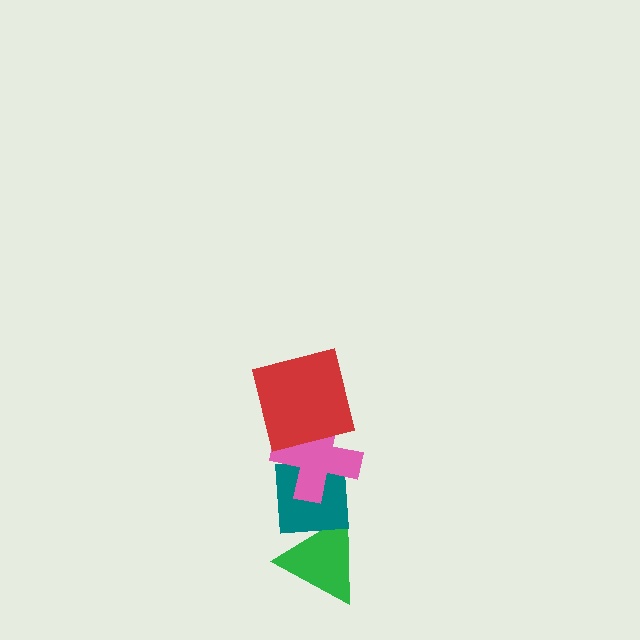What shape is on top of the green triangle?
The teal square is on top of the green triangle.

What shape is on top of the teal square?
The pink cross is on top of the teal square.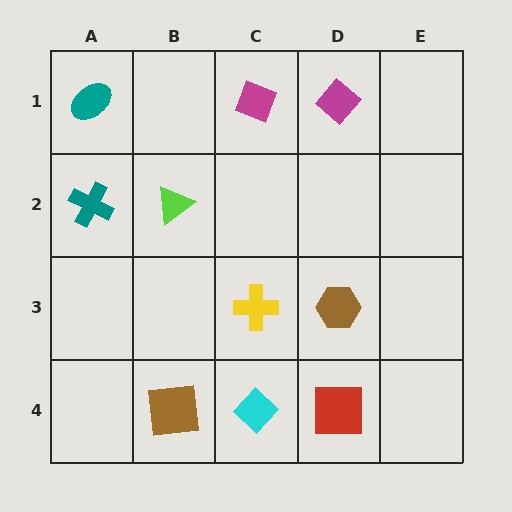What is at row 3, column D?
A brown hexagon.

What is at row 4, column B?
A brown square.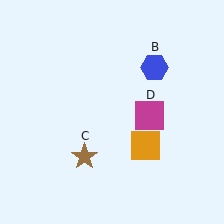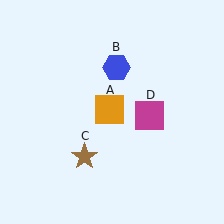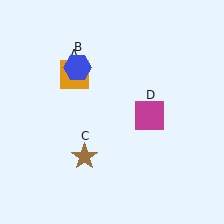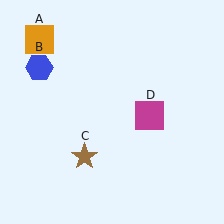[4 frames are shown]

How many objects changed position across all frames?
2 objects changed position: orange square (object A), blue hexagon (object B).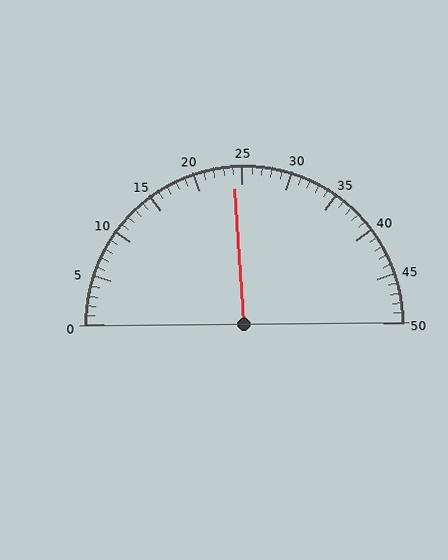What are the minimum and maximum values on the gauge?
The gauge ranges from 0 to 50.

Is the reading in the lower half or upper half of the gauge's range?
The reading is in the lower half of the range (0 to 50).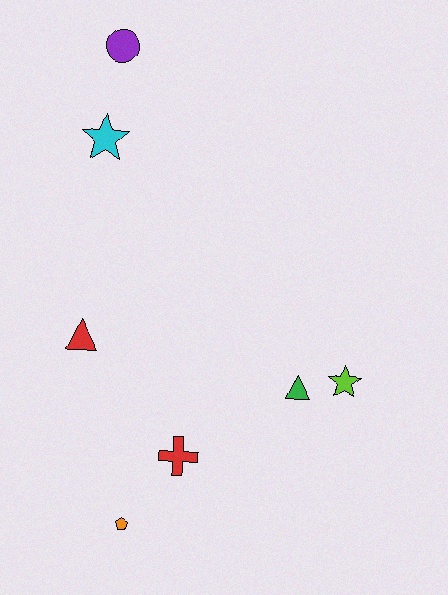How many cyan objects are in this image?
There is 1 cyan object.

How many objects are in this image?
There are 7 objects.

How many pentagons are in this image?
There is 1 pentagon.